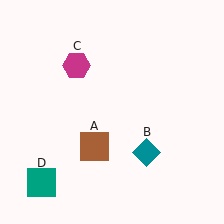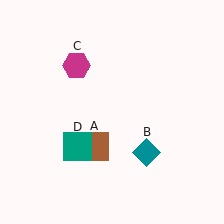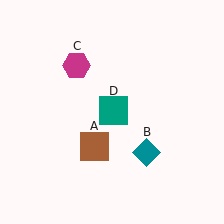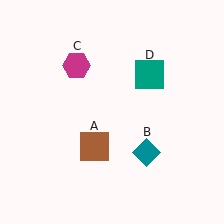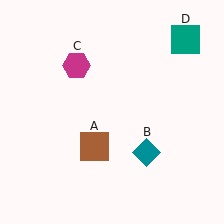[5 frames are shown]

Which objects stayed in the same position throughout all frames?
Brown square (object A) and teal diamond (object B) and magenta hexagon (object C) remained stationary.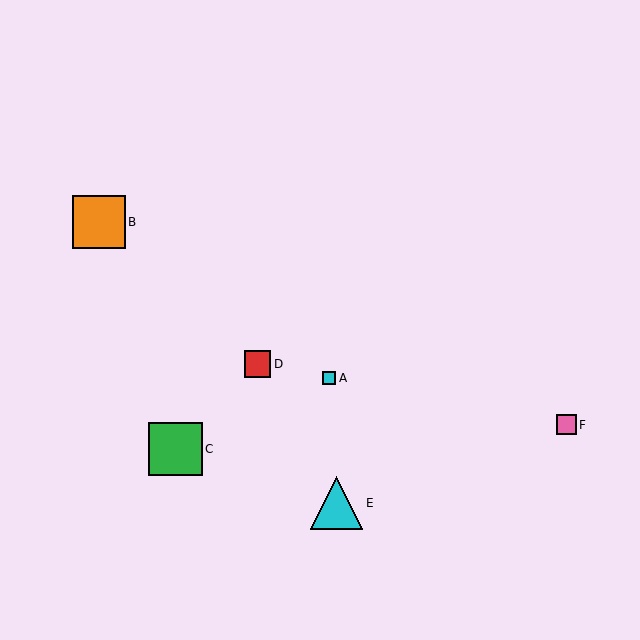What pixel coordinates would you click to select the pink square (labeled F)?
Click at (566, 425) to select the pink square F.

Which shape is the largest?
The green square (labeled C) is the largest.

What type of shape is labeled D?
Shape D is a red square.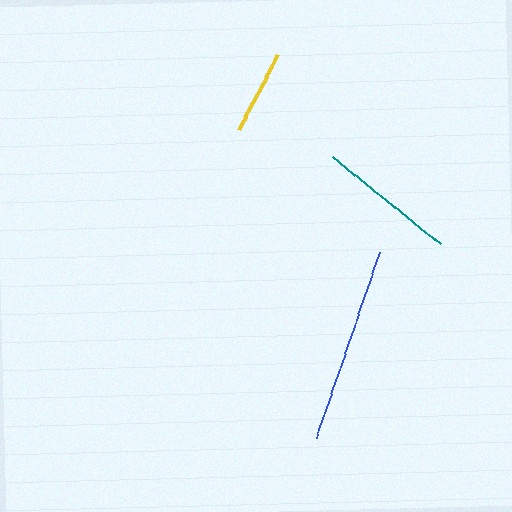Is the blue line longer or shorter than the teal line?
The blue line is longer than the teal line.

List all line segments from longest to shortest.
From longest to shortest: blue, teal, yellow.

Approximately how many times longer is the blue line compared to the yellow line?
The blue line is approximately 2.3 times the length of the yellow line.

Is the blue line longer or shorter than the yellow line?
The blue line is longer than the yellow line.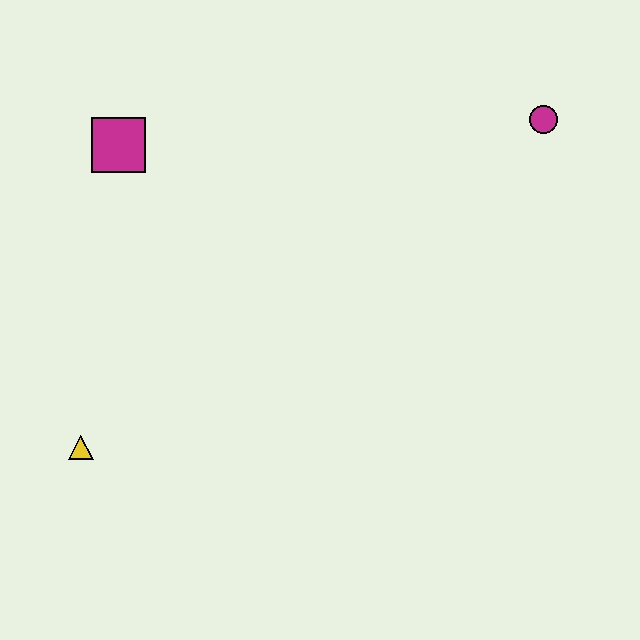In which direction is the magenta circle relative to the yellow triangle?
The magenta circle is to the right of the yellow triangle.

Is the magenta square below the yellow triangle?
No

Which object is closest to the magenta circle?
The magenta square is closest to the magenta circle.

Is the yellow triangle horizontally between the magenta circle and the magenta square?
No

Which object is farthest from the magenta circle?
The yellow triangle is farthest from the magenta circle.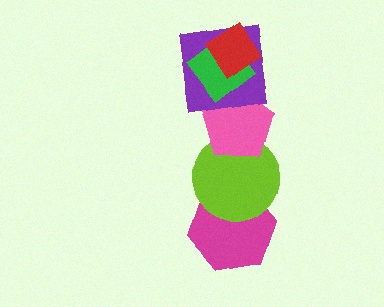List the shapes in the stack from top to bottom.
From top to bottom: the red diamond, the green diamond, the purple square, the pink pentagon, the lime circle, the magenta hexagon.